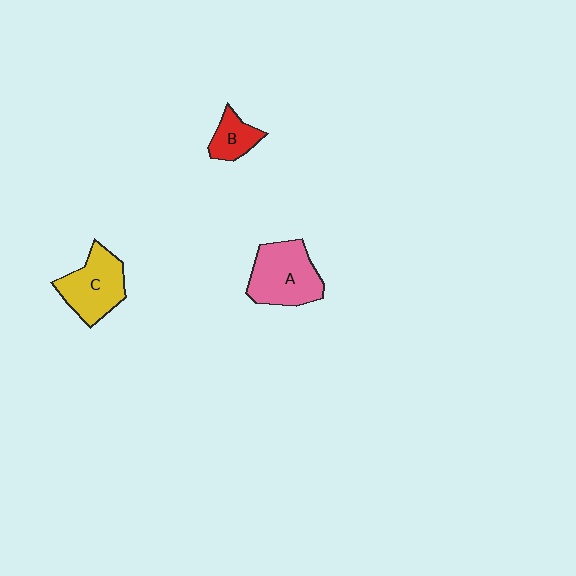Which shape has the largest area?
Shape A (pink).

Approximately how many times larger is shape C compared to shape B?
Approximately 1.9 times.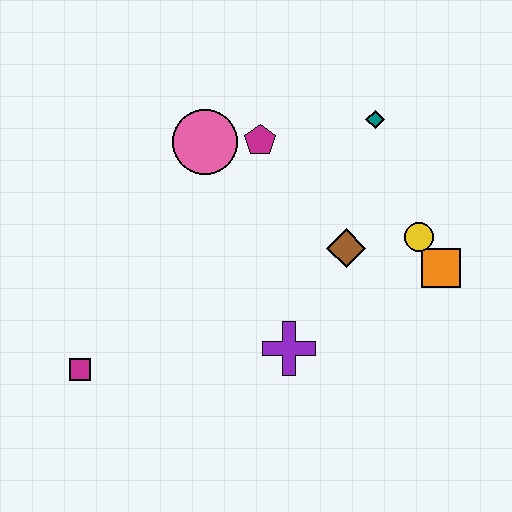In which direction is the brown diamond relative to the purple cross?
The brown diamond is above the purple cross.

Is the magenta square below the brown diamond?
Yes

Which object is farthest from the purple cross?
The teal diamond is farthest from the purple cross.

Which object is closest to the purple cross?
The brown diamond is closest to the purple cross.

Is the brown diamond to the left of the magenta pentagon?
No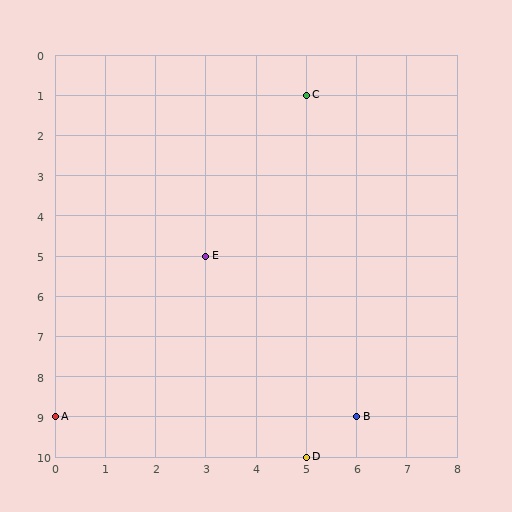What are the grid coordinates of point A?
Point A is at grid coordinates (0, 9).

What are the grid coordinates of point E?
Point E is at grid coordinates (3, 5).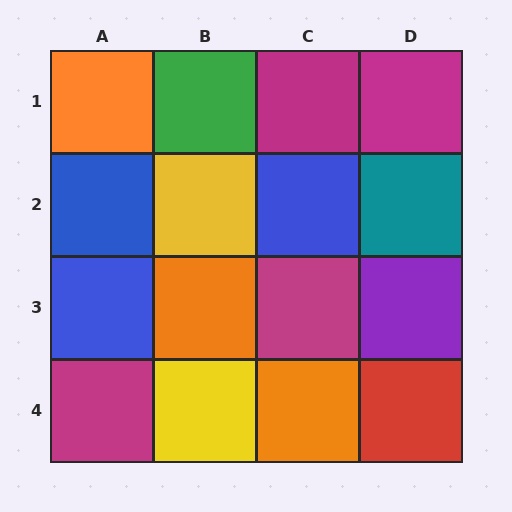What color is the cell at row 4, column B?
Yellow.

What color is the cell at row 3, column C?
Magenta.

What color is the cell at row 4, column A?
Magenta.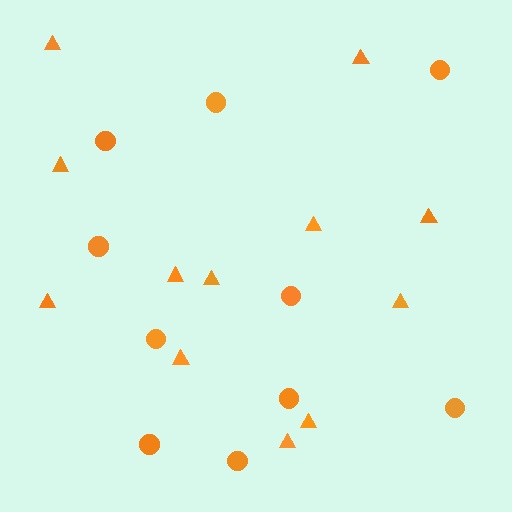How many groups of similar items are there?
There are 2 groups: one group of triangles (12) and one group of circles (10).